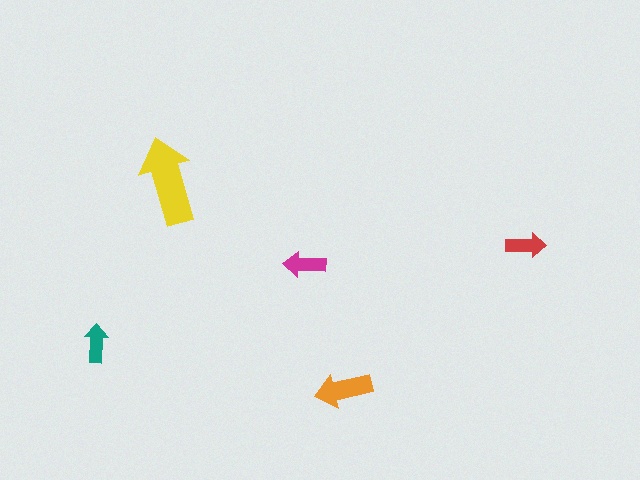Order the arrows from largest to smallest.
the yellow one, the orange one, the magenta one, the red one, the teal one.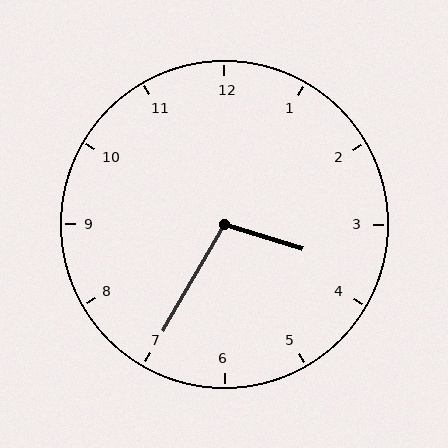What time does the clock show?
3:35.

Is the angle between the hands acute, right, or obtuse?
It is obtuse.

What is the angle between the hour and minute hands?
Approximately 102 degrees.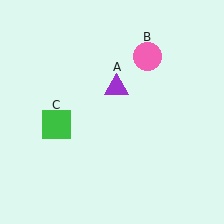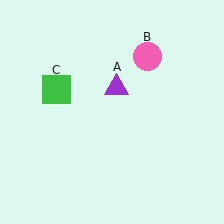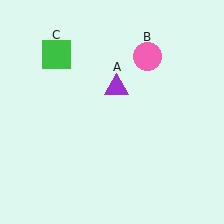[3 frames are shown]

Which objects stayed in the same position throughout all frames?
Purple triangle (object A) and pink circle (object B) remained stationary.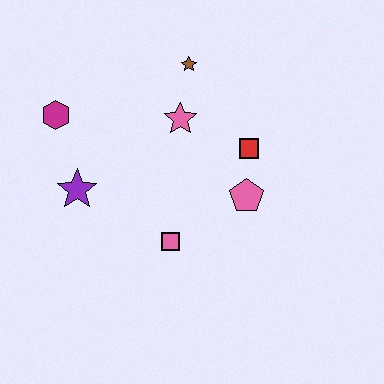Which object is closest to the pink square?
The pink pentagon is closest to the pink square.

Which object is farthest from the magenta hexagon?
The pink pentagon is farthest from the magenta hexagon.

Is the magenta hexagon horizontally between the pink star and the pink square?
No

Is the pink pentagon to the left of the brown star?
No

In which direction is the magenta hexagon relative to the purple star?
The magenta hexagon is above the purple star.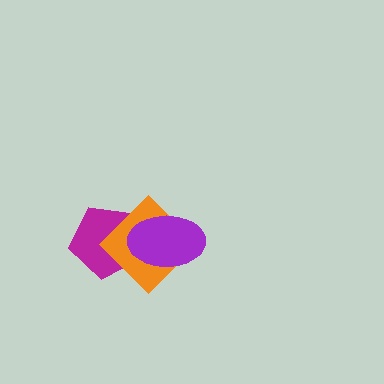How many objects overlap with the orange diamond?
2 objects overlap with the orange diamond.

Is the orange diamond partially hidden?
Yes, it is partially covered by another shape.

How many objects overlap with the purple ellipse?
2 objects overlap with the purple ellipse.